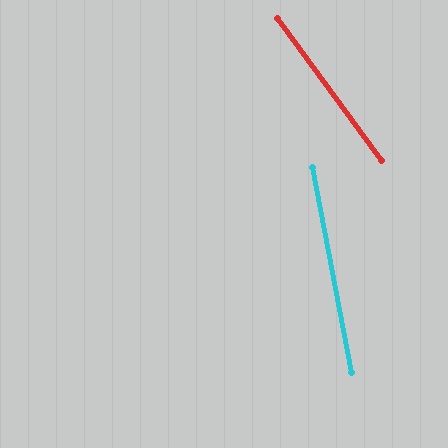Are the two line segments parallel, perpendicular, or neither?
Neither parallel nor perpendicular — they differ by about 26°.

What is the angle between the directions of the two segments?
Approximately 26 degrees.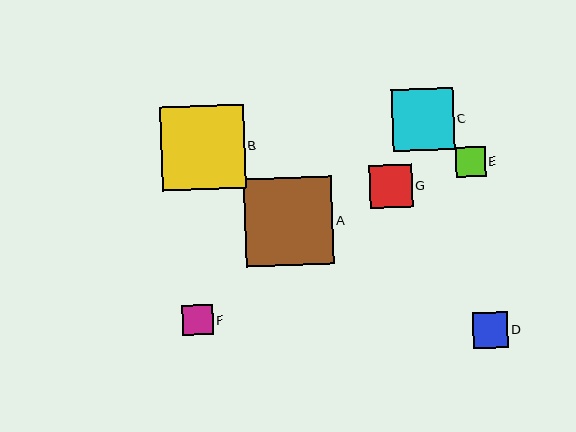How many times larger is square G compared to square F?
Square G is approximately 1.4 times the size of square F.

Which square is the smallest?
Square E is the smallest with a size of approximately 30 pixels.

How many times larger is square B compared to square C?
Square B is approximately 1.4 times the size of square C.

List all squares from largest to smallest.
From largest to smallest: A, B, C, G, D, F, E.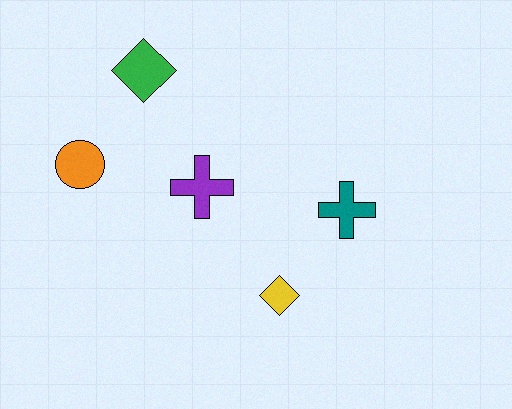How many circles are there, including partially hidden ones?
There is 1 circle.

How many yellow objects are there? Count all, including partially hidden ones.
There is 1 yellow object.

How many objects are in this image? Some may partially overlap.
There are 5 objects.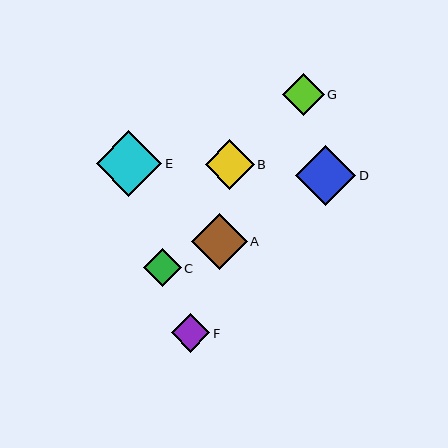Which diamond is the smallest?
Diamond C is the smallest with a size of approximately 38 pixels.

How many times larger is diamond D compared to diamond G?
Diamond D is approximately 1.4 times the size of diamond G.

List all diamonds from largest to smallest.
From largest to smallest: E, D, A, B, G, F, C.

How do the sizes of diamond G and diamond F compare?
Diamond G and diamond F are approximately the same size.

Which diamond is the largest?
Diamond E is the largest with a size of approximately 66 pixels.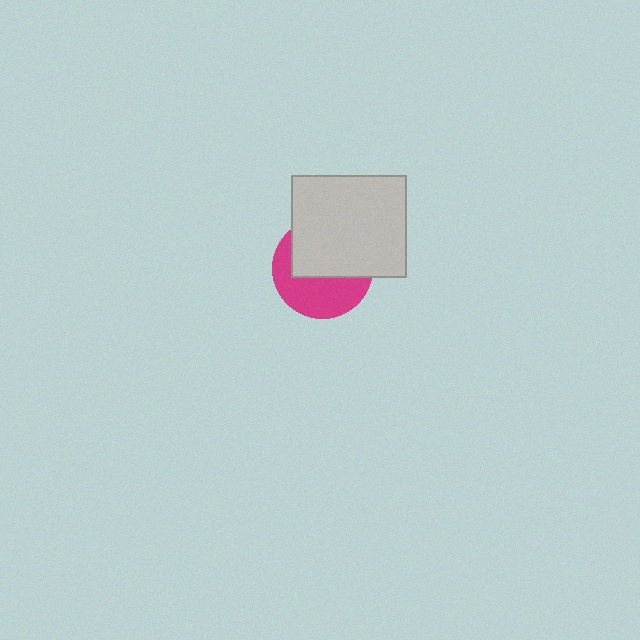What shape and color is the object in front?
The object in front is a light gray rectangle.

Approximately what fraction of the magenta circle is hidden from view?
Roughly 52% of the magenta circle is hidden behind the light gray rectangle.